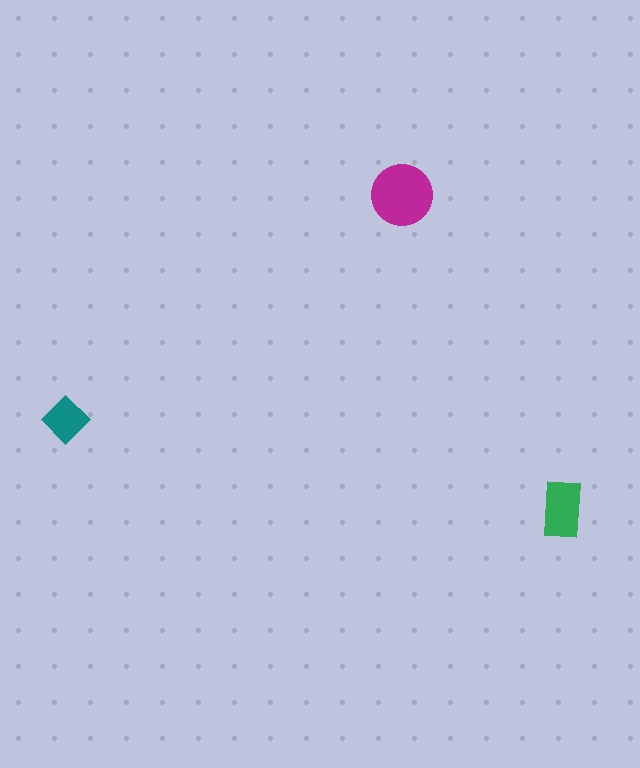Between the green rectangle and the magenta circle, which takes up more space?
The magenta circle.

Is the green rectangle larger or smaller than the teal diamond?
Larger.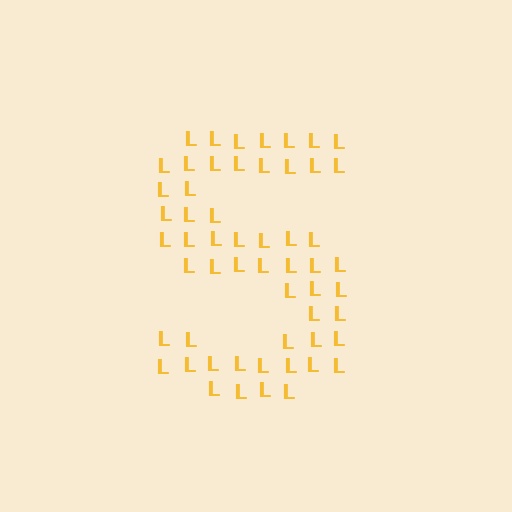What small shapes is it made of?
It is made of small letter L's.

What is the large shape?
The large shape is the letter S.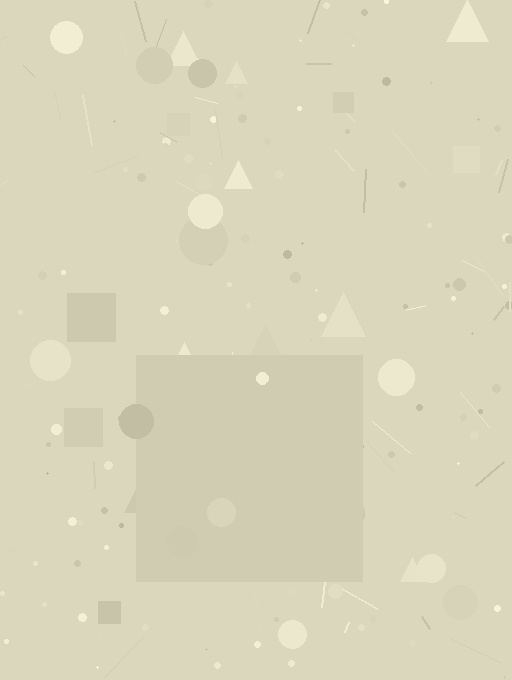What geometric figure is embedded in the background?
A square is embedded in the background.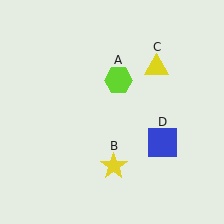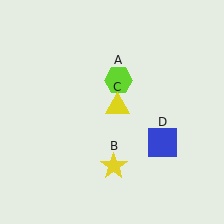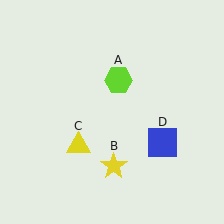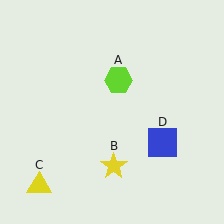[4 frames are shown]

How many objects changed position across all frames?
1 object changed position: yellow triangle (object C).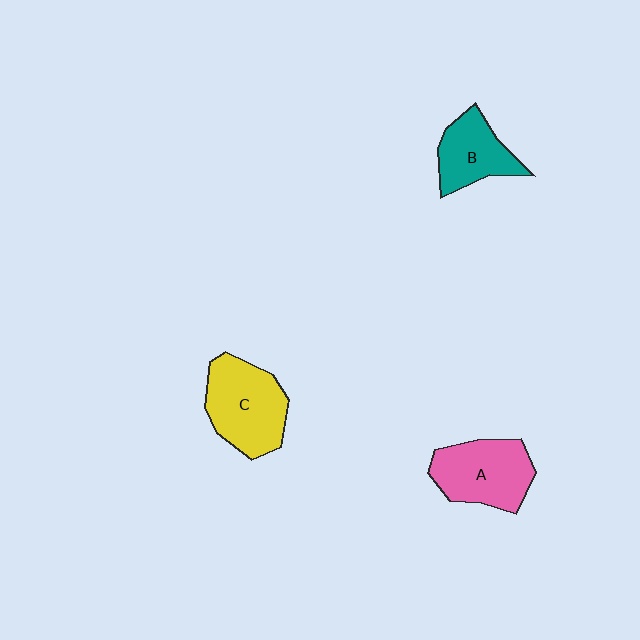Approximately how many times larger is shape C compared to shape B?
Approximately 1.4 times.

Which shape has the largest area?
Shape C (yellow).